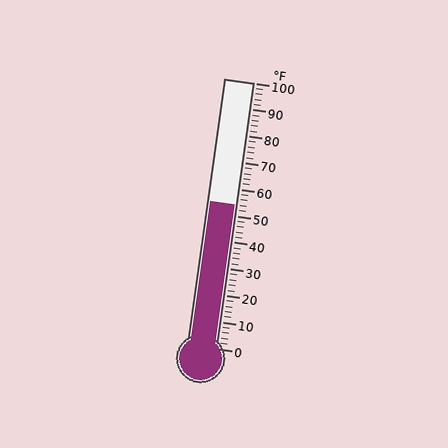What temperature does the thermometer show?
The thermometer shows approximately 54°F.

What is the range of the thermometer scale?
The thermometer scale ranges from 0°F to 100°F.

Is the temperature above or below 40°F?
The temperature is above 40°F.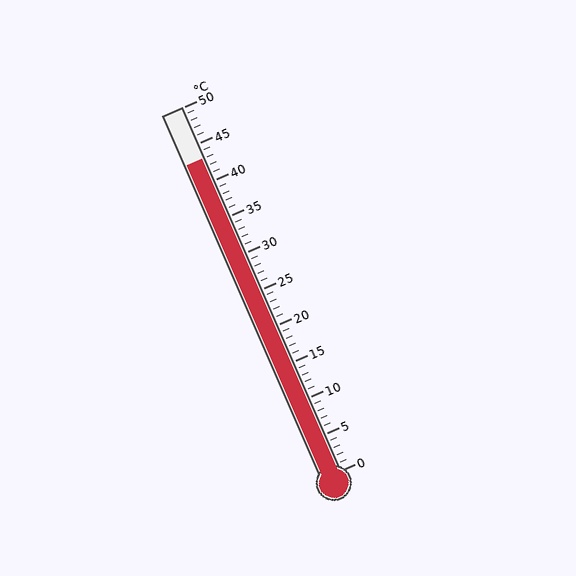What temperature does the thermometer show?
The thermometer shows approximately 43°C.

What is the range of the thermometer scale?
The thermometer scale ranges from 0°C to 50°C.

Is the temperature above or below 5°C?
The temperature is above 5°C.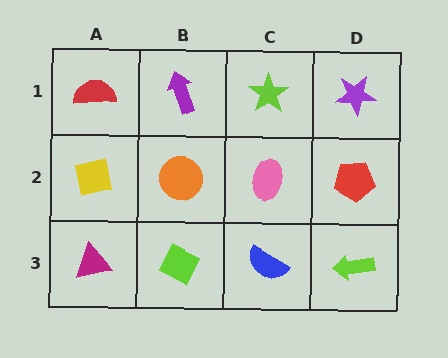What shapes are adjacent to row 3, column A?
A yellow square (row 2, column A), a lime diamond (row 3, column B).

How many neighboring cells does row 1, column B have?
3.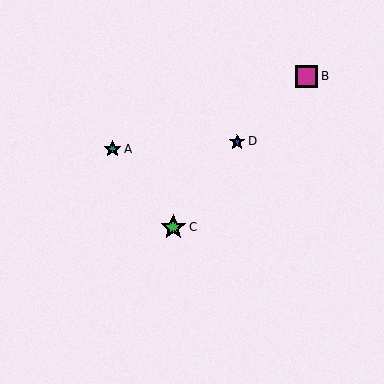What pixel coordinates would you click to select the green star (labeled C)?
Click at (174, 228) to select the green star C.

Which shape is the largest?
The green star (labeled C) is the largest.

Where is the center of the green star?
The center of the green star is at (174, 228).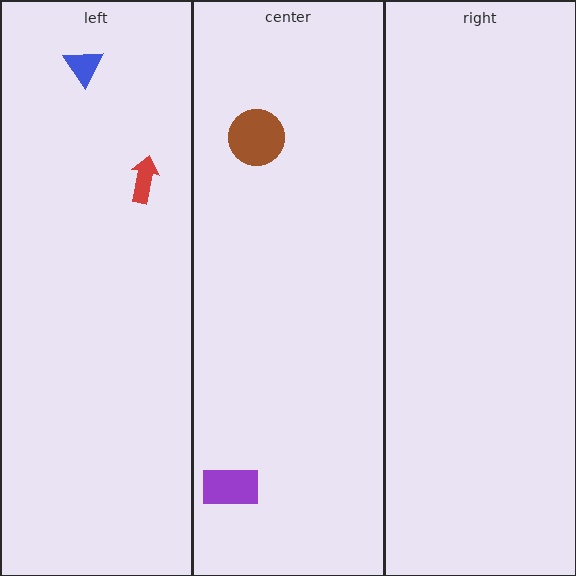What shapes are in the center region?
The purple rectangle, the brown circle.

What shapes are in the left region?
The red arrow, the blue triangle.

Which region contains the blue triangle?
The left region.